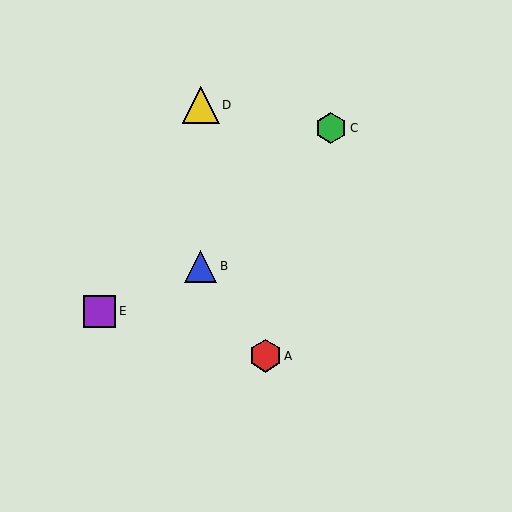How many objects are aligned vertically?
2 objects (B, D) are aligned vertically.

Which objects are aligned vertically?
Objects B, D are aligned vertically.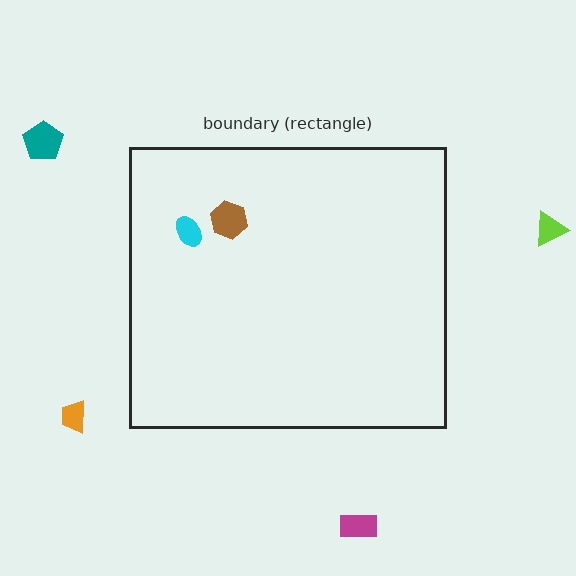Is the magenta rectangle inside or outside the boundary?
Outside.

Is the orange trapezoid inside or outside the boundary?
Outside.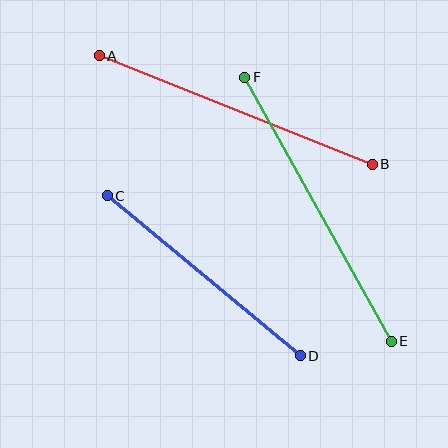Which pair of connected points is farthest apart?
Points E and F are farthest apart.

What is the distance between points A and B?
The distance is approximately 294 pixels.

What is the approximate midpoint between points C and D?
The midpoint is at approximately (204, 276) pixels.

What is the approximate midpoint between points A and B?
The midpoint is at approximately (236, 110) pixels.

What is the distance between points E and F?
The distance is approximately 302 pixels.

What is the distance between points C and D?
The distance is approximately 251 pixels.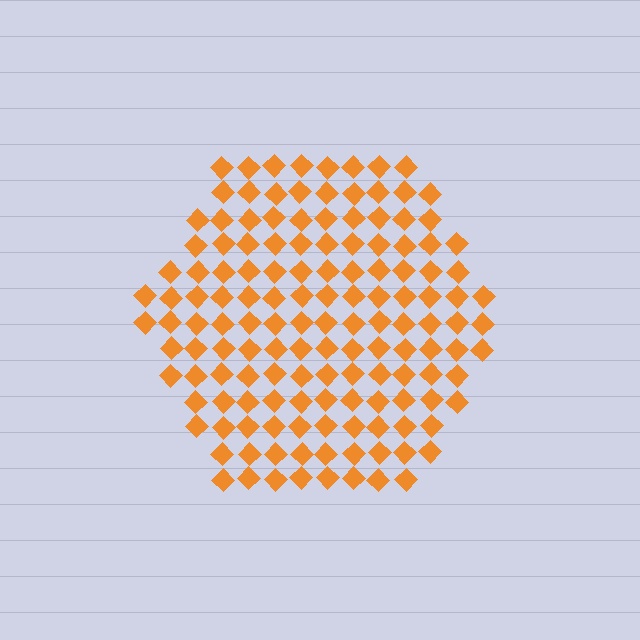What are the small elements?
The small elements are diamonds.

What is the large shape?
The large shape is a hexagon.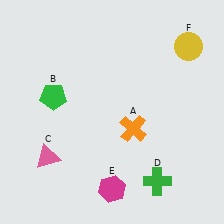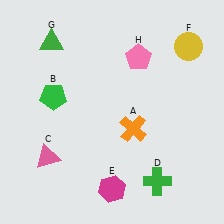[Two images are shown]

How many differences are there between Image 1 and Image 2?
There are 2 differences between the two images.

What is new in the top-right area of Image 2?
A pink pentagon (H) was added in the top-right area of Image 2.